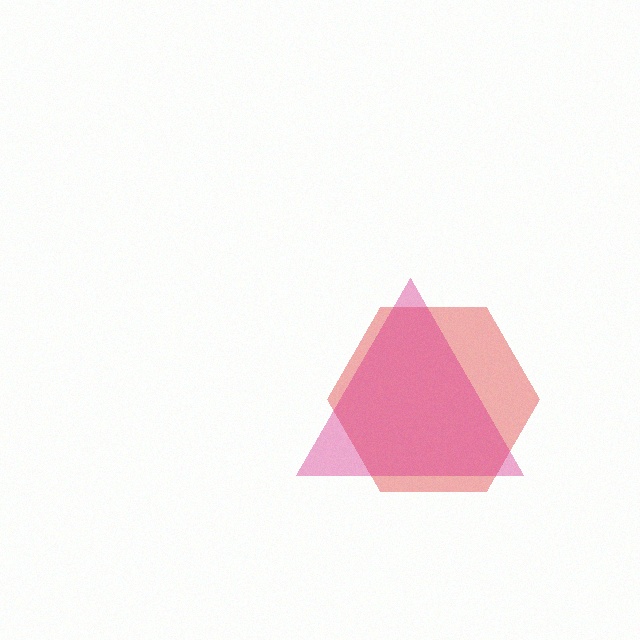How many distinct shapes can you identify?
There are 2 distinct shapes: a red hexagon, a magenta triangle.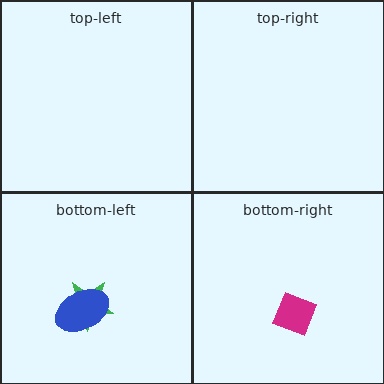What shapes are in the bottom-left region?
The green star, the blue ellipse.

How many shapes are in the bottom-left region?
2.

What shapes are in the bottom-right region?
The magenta diamond.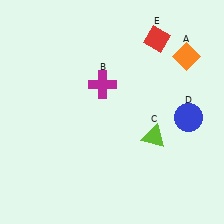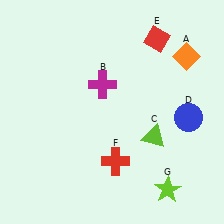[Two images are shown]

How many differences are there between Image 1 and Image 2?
There are 2 differences between the two images.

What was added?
A red cross (F), a lime star (G) were added in Image 2.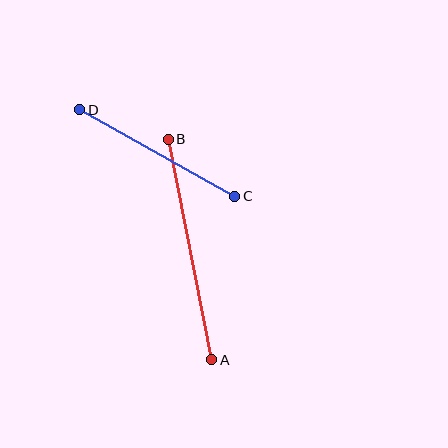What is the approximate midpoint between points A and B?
The midpoint is at approximately (190, 250) pixels.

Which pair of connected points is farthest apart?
Points A and B are farthest apart.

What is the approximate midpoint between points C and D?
The midpoint is at approximately (157, 153) pixels.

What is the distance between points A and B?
The distance is approximately 225 pixels.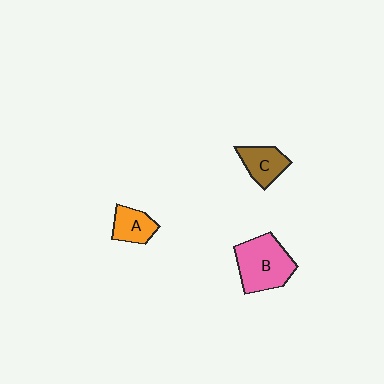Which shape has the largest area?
Shape B (pink).